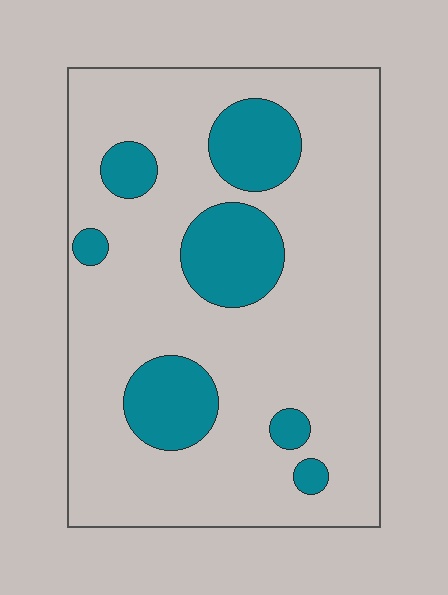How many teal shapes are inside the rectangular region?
7.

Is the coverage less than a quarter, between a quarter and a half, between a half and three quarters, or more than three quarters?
Less than a quarter.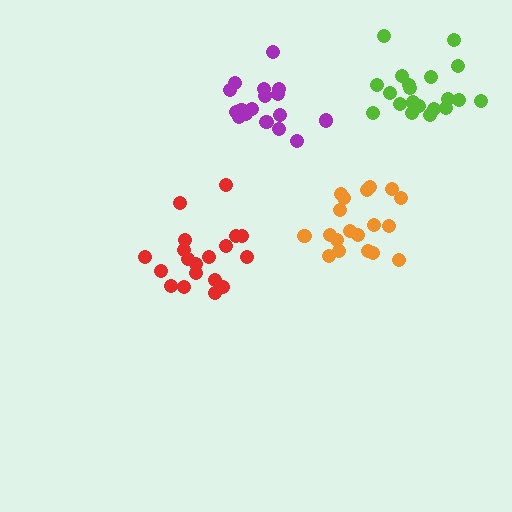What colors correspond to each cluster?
The clusters are colored: red, orange, lime, purple.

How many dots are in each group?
Group 1: 19 dots, Group 2: 19 dots, Group 3: 20 dots, Group 4: 18 dots (76 total).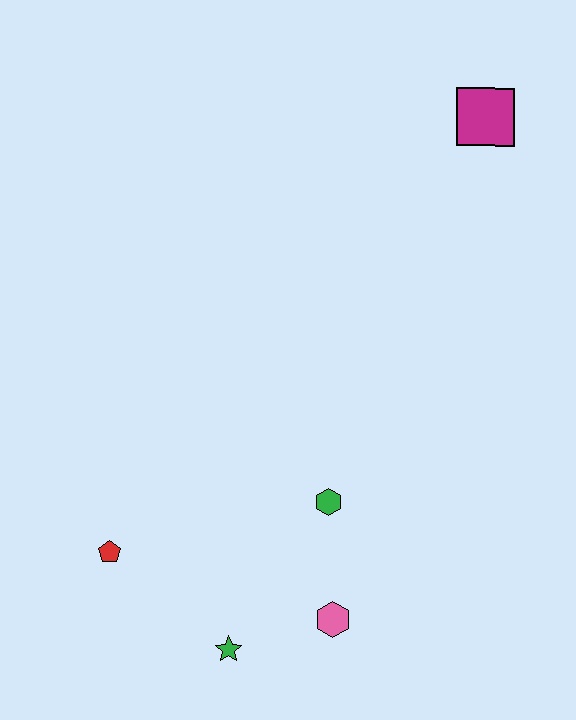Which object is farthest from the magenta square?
The green star is farthest from the magenta square.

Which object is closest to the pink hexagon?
The green star is closest to the pink hexagon.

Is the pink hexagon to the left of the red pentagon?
No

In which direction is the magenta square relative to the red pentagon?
The magenta square is above the red pentagon.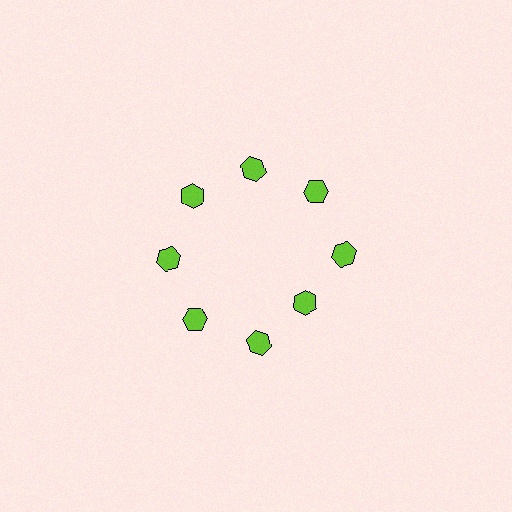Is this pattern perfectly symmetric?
No. The 8 lime hexagons are arranged in a ring, but one element near the 4 o'clock position is pulled inward toward the center, breaking the 8-fold rotational symmetry.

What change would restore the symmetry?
The symmetry would be restored by moving it outward, back onto the ring so that all 8 hexagons sit at equal angles and equal distance from the center.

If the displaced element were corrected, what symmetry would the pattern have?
It would have 8-fold rotational symmetry — the pattern would map onto itself every 45 degrees.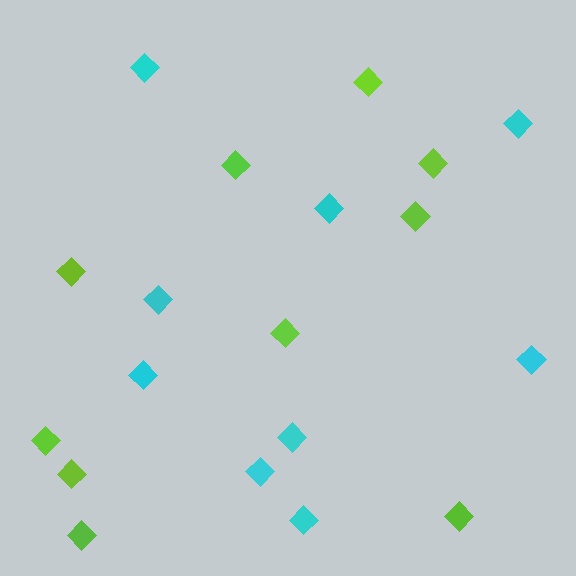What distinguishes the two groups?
There are 2 groups: one group of lime diamonds (10) and one group of cyan diamonds (9).